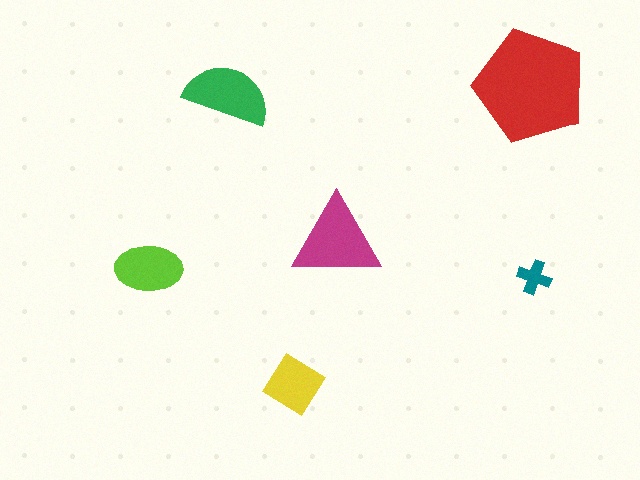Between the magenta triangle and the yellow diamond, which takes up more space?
The magenta triangle.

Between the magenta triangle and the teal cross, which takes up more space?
The magenta triangle.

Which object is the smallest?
The teal cross.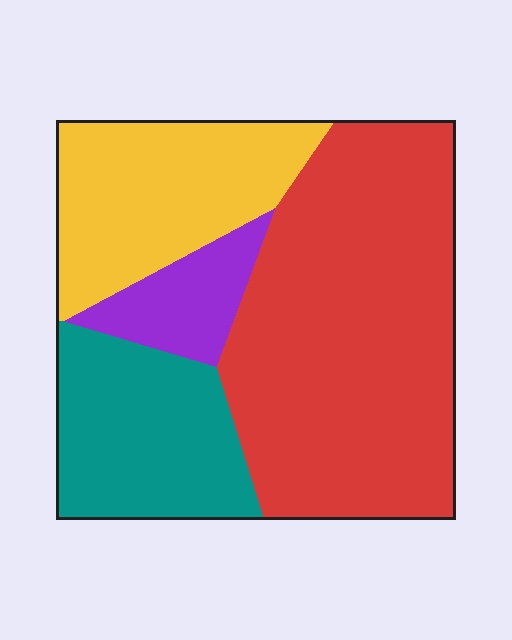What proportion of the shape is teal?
Teal covers around 20% of the shape.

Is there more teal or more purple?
Teal.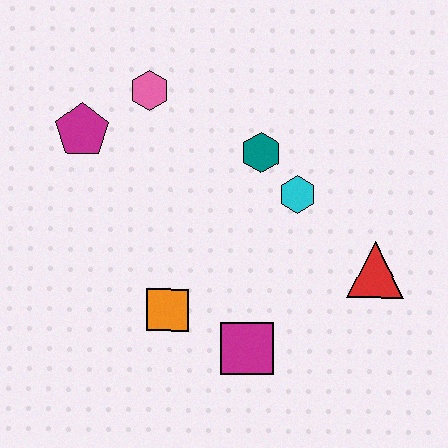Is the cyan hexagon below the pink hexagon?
Yes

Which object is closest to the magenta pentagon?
The pink hexagon is closest to the magenta pentagon.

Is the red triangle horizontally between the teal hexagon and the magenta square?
No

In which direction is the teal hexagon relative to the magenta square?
The teal hexagon is above the magenta square.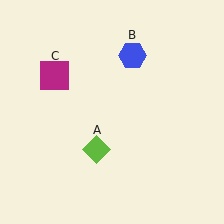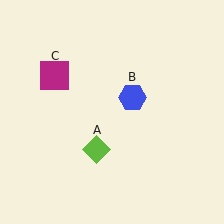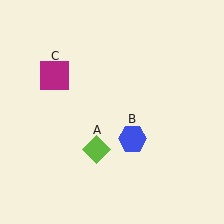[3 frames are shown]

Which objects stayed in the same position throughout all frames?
Lime diamond (object A) and magenta square (object C) remained stationary.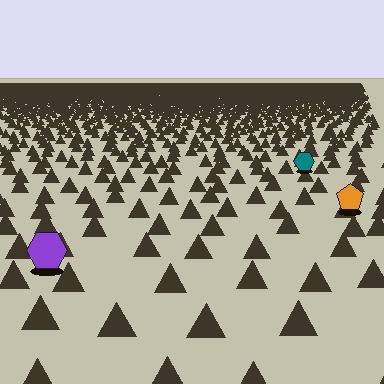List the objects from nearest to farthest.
From nearest to farthest: the purple hexagon, the orange pentagon, the teal hexagon.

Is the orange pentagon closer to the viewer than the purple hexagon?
No. The purple hexagon is closer — you can tell from the texture gradient: the ground texture is coarser near it.